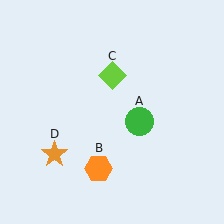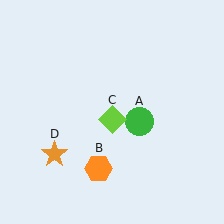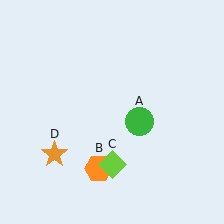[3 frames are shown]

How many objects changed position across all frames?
1 object changed position: lime diamond (object C).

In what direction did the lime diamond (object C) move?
The lime diamond (object C) moved down.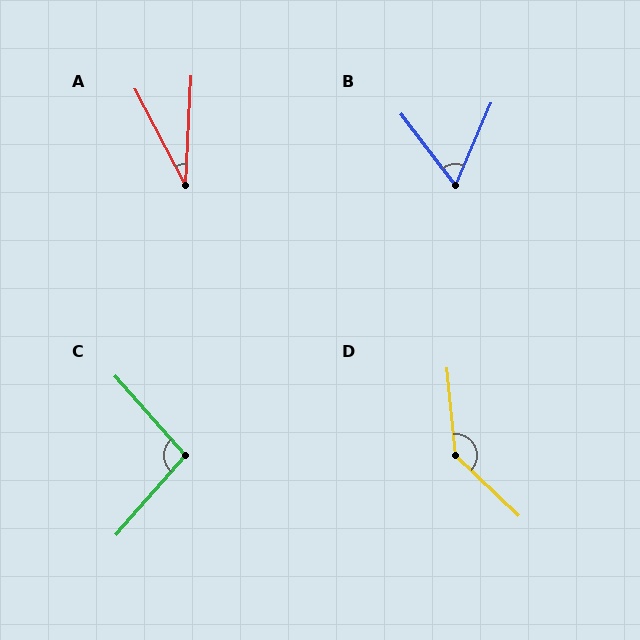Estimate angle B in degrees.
Approximately 60 degrees.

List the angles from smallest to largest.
A (30°), B (60°), C (97°), D (139°).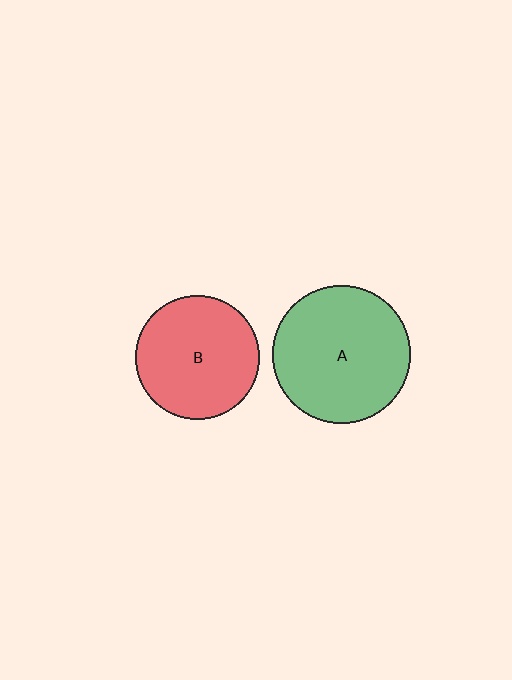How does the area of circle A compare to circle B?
Approximately 1.2 times.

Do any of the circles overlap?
No, none of the circles overlap.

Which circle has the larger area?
Circle A (green).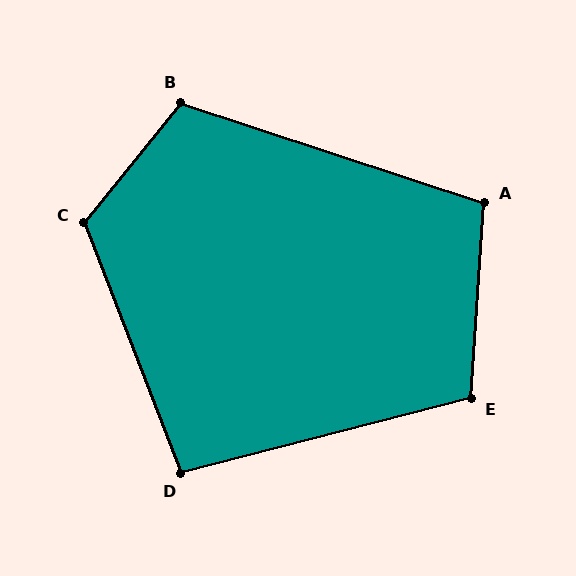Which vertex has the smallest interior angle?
D, at approximately 97 degrees.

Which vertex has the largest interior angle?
C, at approximately 120 degrees.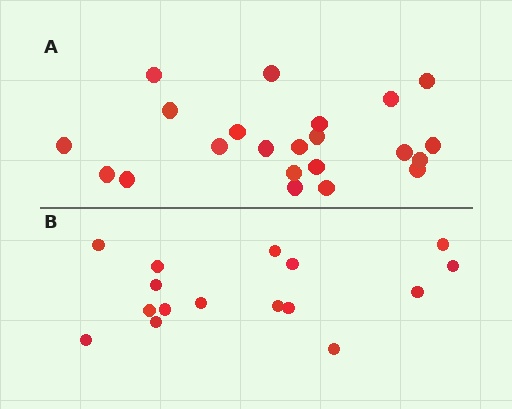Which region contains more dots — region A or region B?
Region A (the top region) has more dots.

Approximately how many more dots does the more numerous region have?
Region A has about 6 more dots than region B.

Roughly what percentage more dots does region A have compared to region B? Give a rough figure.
About 40% more.